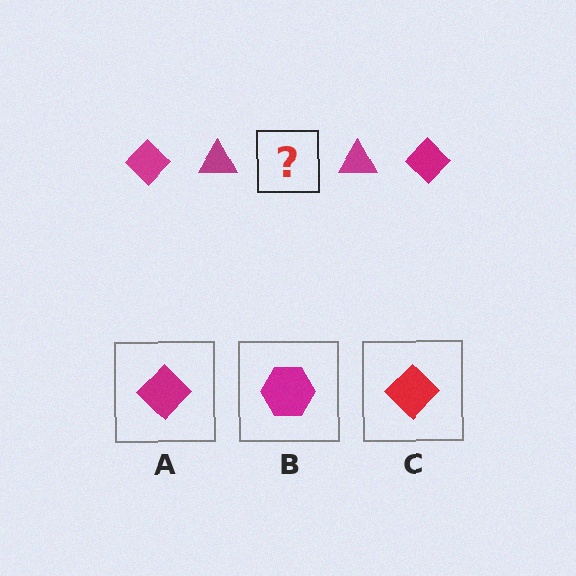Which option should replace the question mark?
Option A.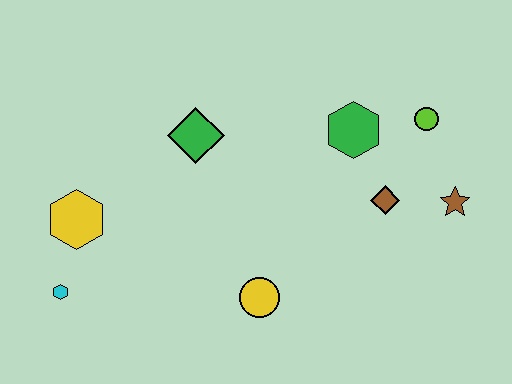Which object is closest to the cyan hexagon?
The yellow hexagon is closest to the cyan hexagon.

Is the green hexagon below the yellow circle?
No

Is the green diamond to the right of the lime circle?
No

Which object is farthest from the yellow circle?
The lime circle is farthest from the yellow circle.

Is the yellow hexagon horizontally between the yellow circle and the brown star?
No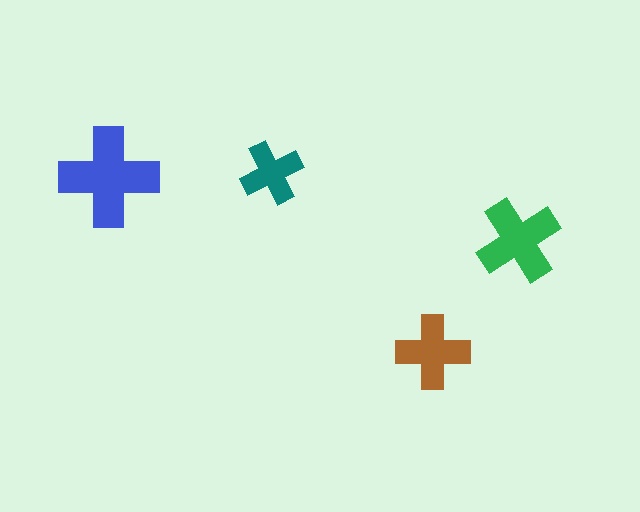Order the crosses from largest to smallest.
the blue one, the green one, the brown one, the teal one.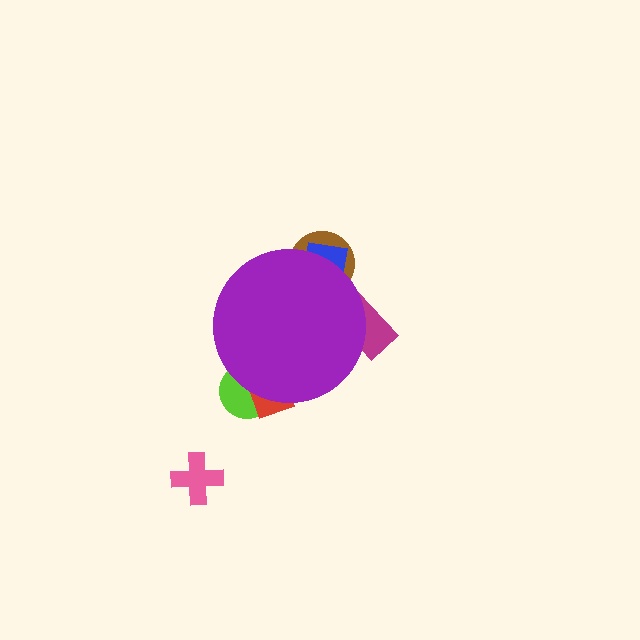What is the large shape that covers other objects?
A purple circle.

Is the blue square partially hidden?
Yes, the blue square is partially hidden behind the purple circle.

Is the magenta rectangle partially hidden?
Yes, the magenta rectangle is partially hidden behind the purple circle.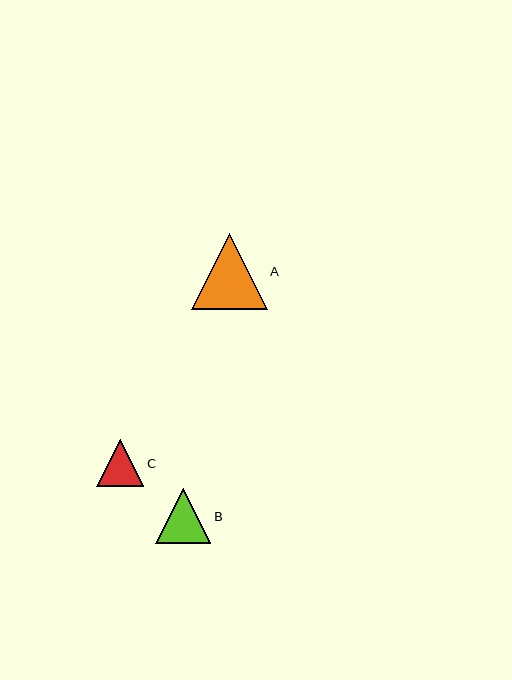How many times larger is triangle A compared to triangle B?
Triangle A is approximately 1.4 times the size of triangle B.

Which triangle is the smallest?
Triangle C is the smallest with a size of approximately 47 pixels.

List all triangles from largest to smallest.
From largest to smallest: A, B, C.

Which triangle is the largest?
Triangle A is the largest with a size of approximately 76 pixels.